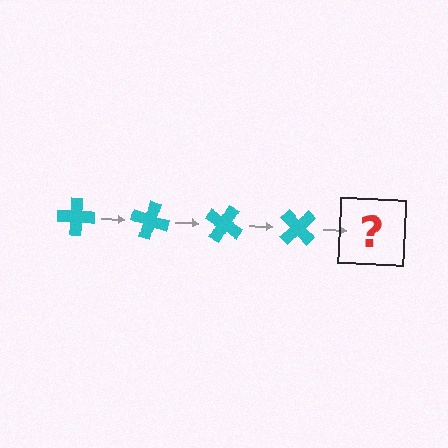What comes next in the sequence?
The next element should be a cyan cross rotated 60 degrees.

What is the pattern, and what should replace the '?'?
The pattern is that the cross rotates 15 degrees each step. The '?' should be a cyan cross rotated 60 degrees.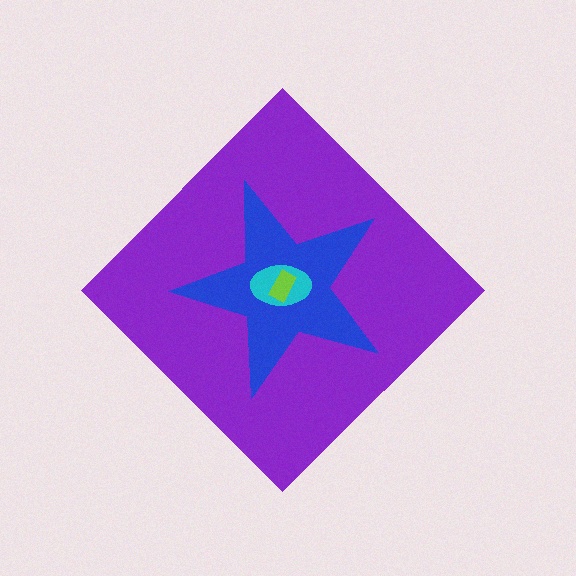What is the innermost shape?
The lime rectangle.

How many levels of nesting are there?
4.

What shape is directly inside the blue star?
The cyan ellipse.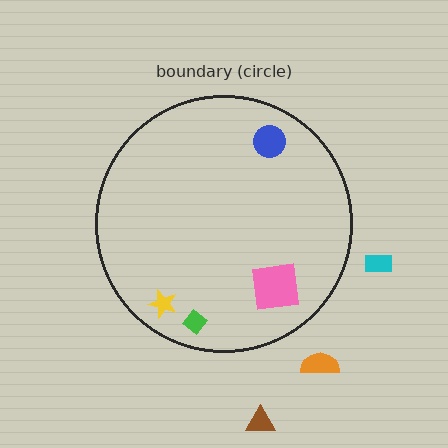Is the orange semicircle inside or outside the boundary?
Outside.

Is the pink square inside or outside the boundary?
Inside.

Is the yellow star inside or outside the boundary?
Inside.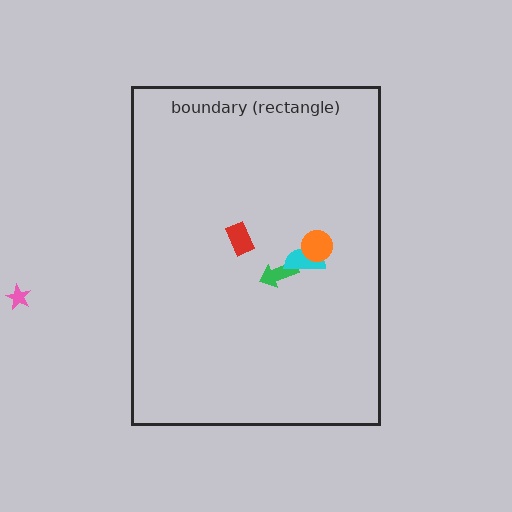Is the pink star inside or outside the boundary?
Outside.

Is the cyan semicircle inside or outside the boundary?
Inside.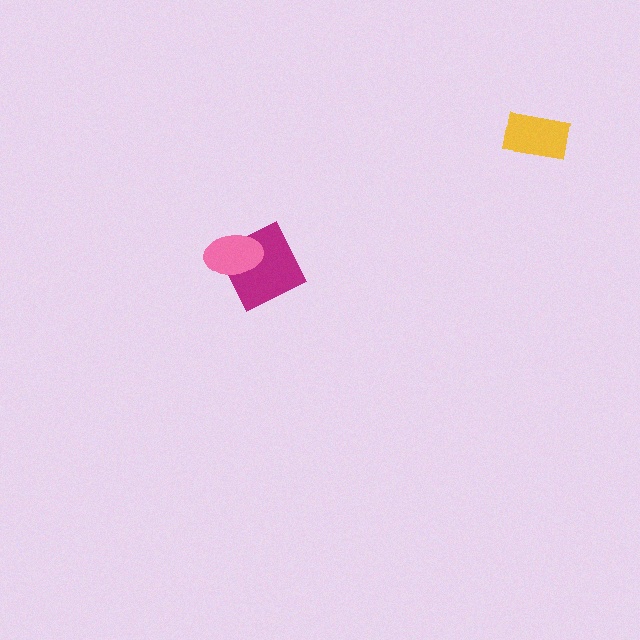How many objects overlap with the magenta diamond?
1 object overlaps with the magenta diamond.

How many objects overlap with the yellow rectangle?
0 objects overlap with the yellow rectangle.